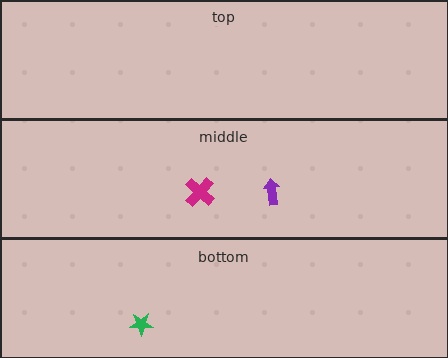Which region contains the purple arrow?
The middle region.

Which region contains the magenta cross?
The middle region.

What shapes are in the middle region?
The purple arrow, the magenta cross.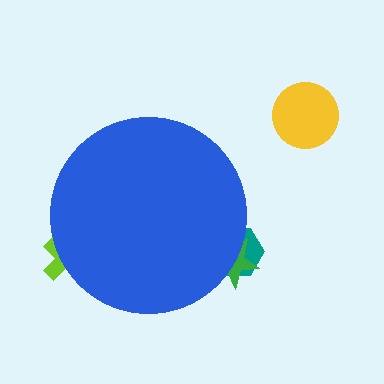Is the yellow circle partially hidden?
No, the yellow circle is fully visible.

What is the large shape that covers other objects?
A blue circle.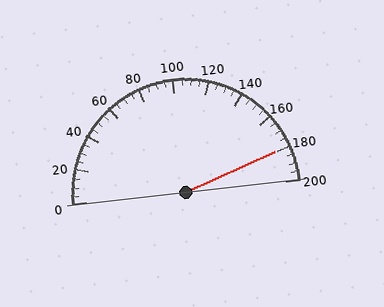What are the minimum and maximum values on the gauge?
The gauge ranges from 0 to 200.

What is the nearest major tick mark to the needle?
The nearest major tick mark is 180.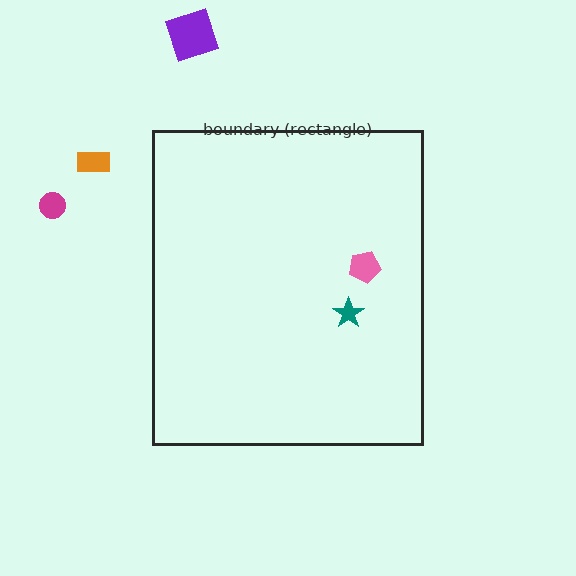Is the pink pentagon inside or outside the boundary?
Inside.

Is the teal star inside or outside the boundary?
Inside.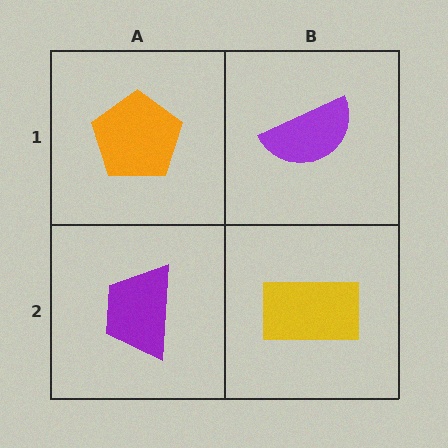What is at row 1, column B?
A purple semicircle.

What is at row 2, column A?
A purple trapezoid.